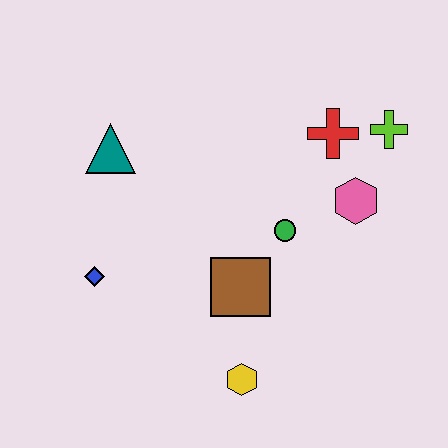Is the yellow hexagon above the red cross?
No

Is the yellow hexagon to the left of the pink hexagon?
Yes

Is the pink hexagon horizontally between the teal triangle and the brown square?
No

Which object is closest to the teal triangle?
The blue diamond is closest to the teal triangle.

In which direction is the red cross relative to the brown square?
The red cross is above the brown square.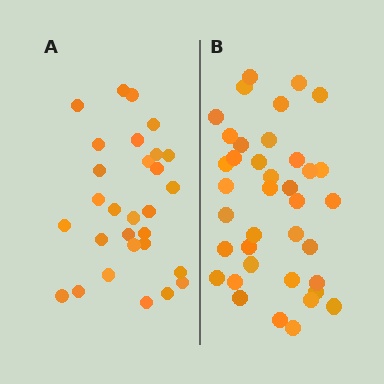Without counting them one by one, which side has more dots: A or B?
Region B (the right region) has more dots.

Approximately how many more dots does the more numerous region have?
Region B has roughly 8 or so more dots than region A.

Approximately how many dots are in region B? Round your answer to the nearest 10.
About 40 dots. (The exact count is 38, which rounds to 40.)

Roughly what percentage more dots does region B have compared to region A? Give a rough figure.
About 30% more.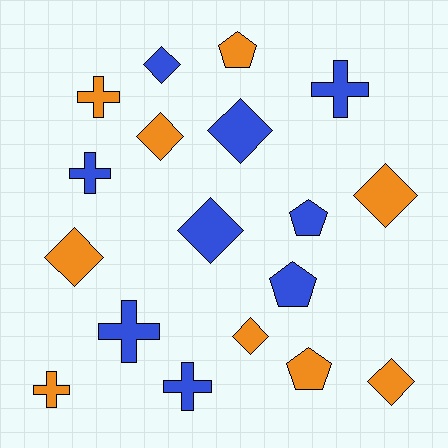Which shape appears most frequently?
Diamond, with 8 objects.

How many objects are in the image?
There are 18 objects.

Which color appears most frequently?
Blue, with 9 objects.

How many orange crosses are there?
There are 2 orange crosses.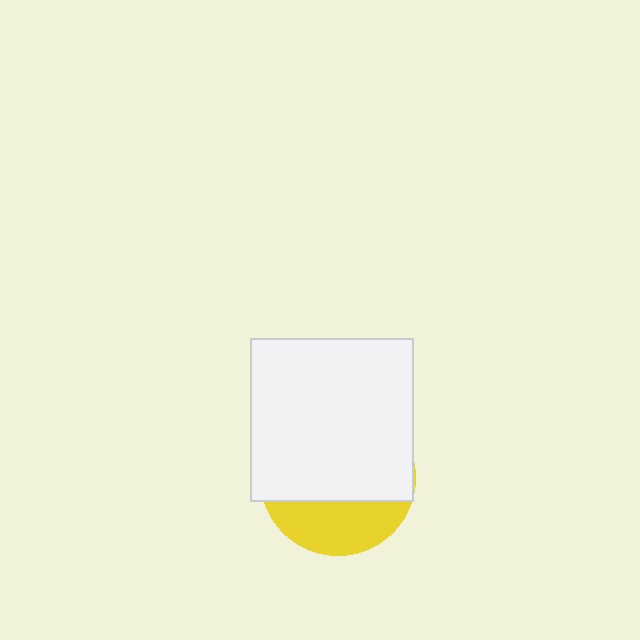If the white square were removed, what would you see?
You would see the complete yellow circle.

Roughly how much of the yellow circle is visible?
A small part of it is visible (roughly 31%).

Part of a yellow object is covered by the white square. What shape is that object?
It is a circle.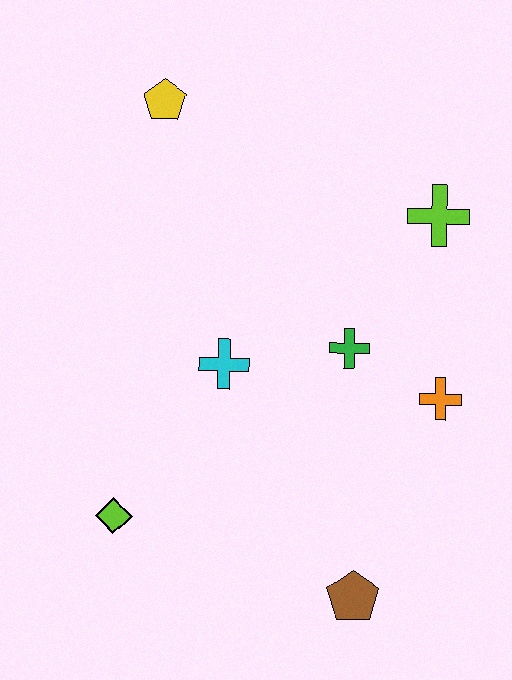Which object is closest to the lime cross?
The green cross is closest to the lime cross.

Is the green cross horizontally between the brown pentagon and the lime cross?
No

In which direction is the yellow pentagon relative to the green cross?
The yellow pentagon is above the green cross.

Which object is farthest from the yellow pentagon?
The brown pentagon is farthest from the yellow pentagon.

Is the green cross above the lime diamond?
Yes